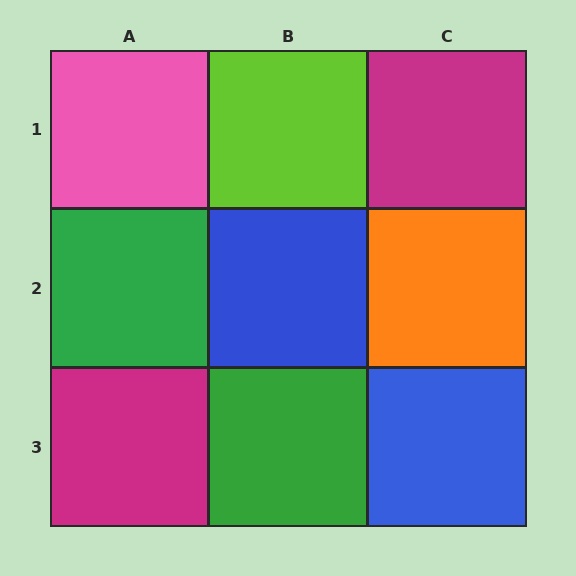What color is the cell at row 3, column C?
Blue.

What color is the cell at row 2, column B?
Blue.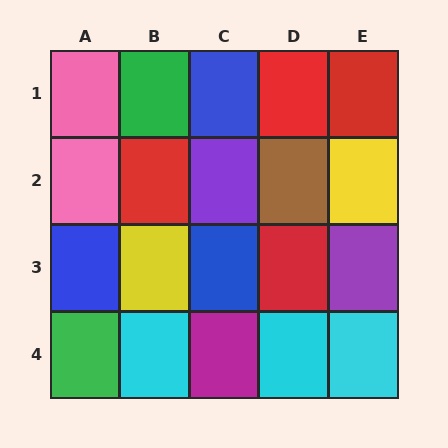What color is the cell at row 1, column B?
Green.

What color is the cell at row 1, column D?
Red.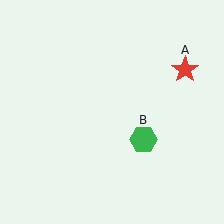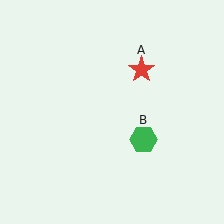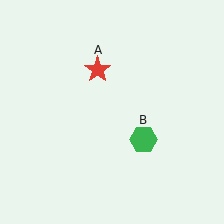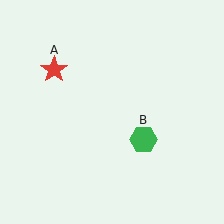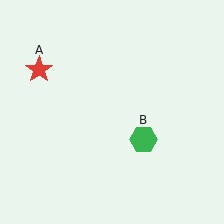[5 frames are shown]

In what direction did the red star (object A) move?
The red star (object A) moved left.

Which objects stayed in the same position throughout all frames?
Green hexagon (object B) remained stationary.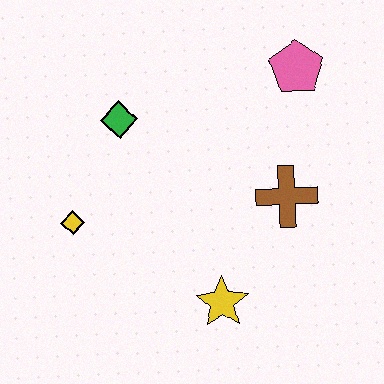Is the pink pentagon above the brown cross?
Yes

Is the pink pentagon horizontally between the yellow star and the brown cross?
No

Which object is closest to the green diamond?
The yellow diamond is closest to the green diamond.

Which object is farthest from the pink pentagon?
The yellow diamond is farthest from the pink pentagon.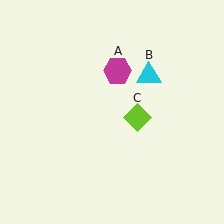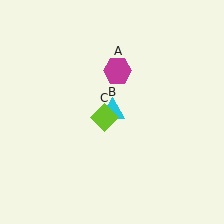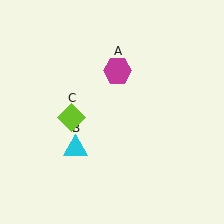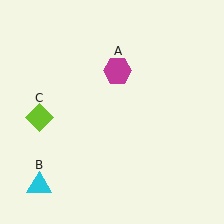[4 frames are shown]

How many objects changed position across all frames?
2 objects changed position: cyan triangle (object B), lime diamond (object C).